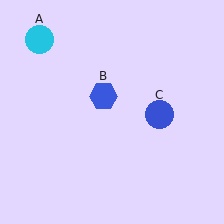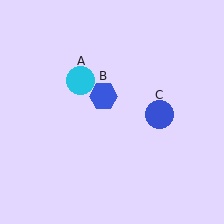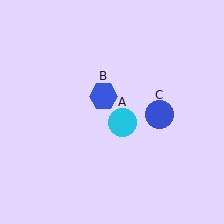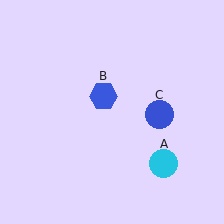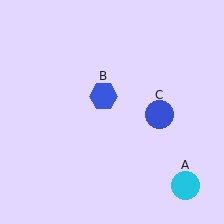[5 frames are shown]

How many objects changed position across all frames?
1 object changed position: cyan circle (object A).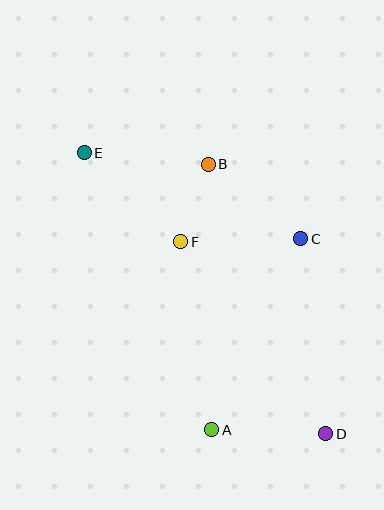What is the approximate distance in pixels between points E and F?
The distance between E and F is approximately 131 pixels.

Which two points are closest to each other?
Points B and F are closest to each other.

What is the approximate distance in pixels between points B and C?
The distance between B and C is approximately 119 pixels.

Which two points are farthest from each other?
Points D and E are farthest from each other.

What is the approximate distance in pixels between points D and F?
The distance between D and F is approximately 240 pixels.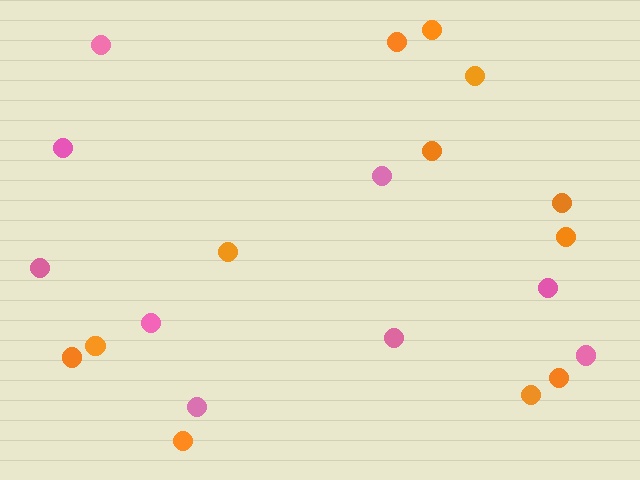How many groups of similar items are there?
There are 2 groups: one group of pink circles (9) and one group of orange circles (12).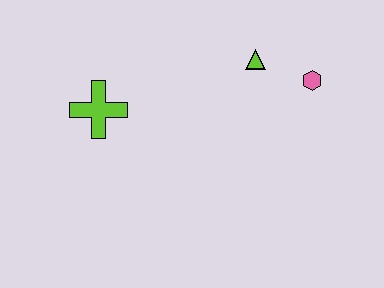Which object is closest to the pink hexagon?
The lime triangle is closest to the pink hexagon.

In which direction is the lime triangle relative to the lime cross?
The lime triangle is to the right of the lime cross.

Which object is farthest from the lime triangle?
The lime cross is farthest from the lime triangle.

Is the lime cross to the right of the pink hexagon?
No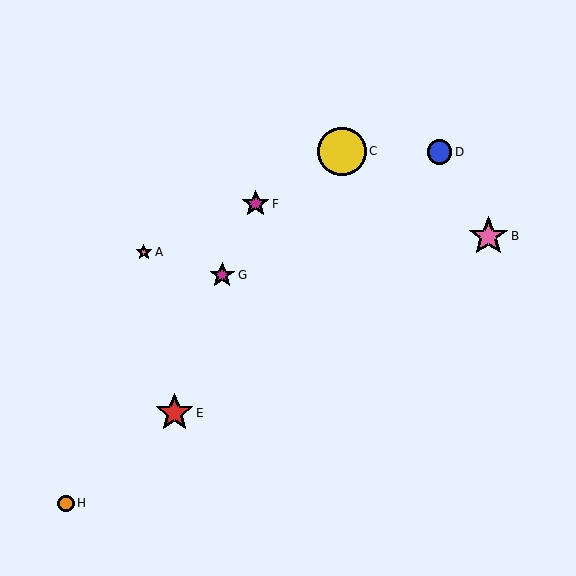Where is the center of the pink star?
The center of the pink star is at (488, 236).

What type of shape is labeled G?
Shape G is a magenta star.